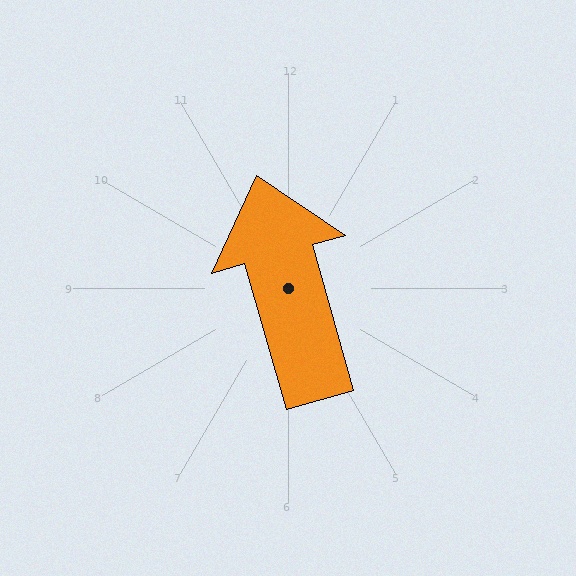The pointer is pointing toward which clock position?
Roughly 11 o'clock.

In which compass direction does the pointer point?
North.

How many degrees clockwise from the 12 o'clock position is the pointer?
Approximately 344 degrees.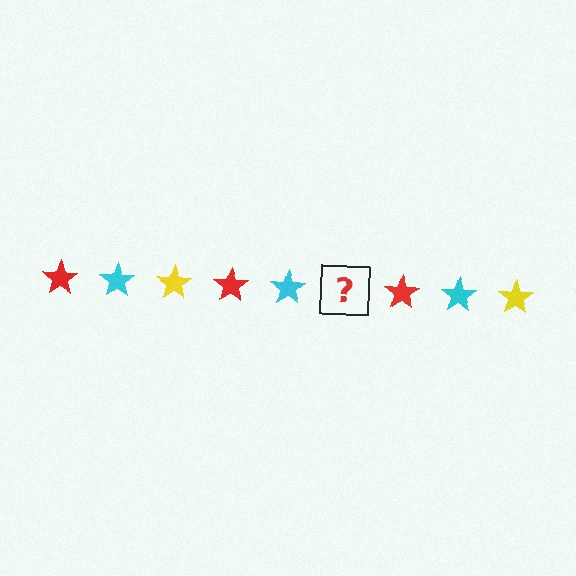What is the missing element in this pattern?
The missing element is a yellow star.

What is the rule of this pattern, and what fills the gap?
The rule is that the pattern cycles through red, cyan, yellow stars. The gap should be filled with a yellow star.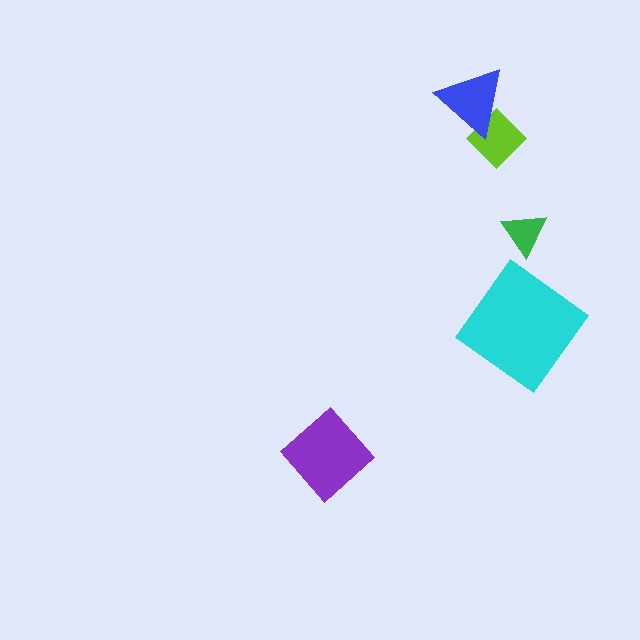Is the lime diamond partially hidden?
Yes, it is partially covered by another shape.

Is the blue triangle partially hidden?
No, no other shape covers it.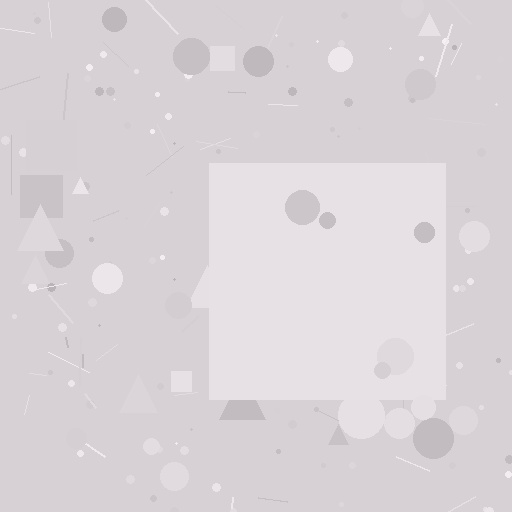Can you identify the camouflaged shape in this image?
The camouflaged shape is a square.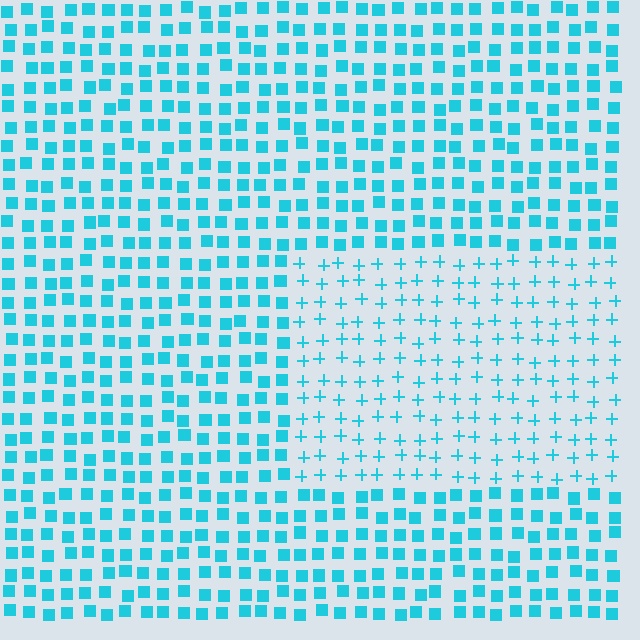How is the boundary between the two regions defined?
The boundary is defined by a change in element shape: plus signs inside vs. squares outside. All elements share the same color and spacing.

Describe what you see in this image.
The image is filled with small cyan elements arranged in a uniform grid. A rectangle-shaped region contains plus signs, while the surrounding area contains squares. The boundary is defined purely by the change in element shape.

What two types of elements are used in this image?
The image uses plus signs inside the rectangle region and squares outside it.